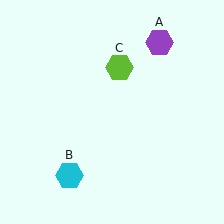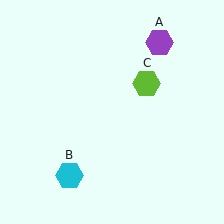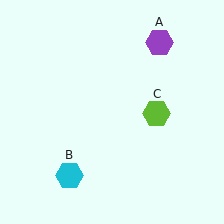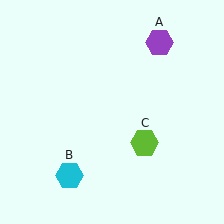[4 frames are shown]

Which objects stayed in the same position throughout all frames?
Purple hexagon (object A) and cyan hexagon (object B) remained stationary.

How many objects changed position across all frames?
1 object changed position: lime hexagon (object C).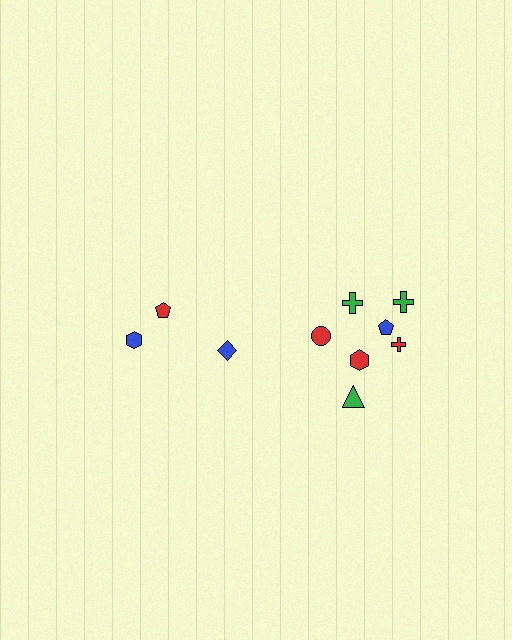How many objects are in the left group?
There are 3 objects.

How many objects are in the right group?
There are 7 objects.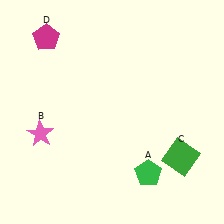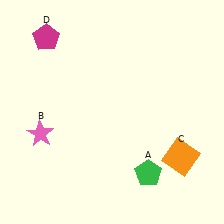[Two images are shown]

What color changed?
The square (C) changed from green in Image 1 to orange in Image 2.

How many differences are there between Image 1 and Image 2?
There is 1 difference between the two images.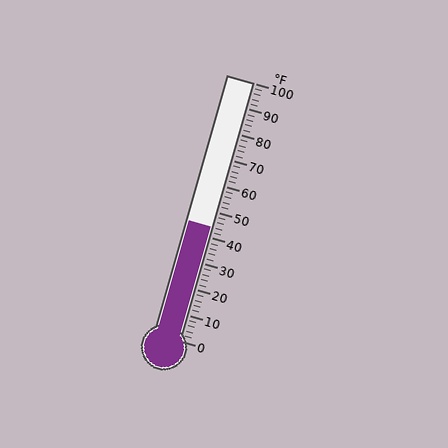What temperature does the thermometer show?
The thermometer shows approximately 44°F.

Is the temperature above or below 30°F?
The temperature is above 30°F.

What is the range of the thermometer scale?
The thermometer scale ranges from 0°F to 100°F.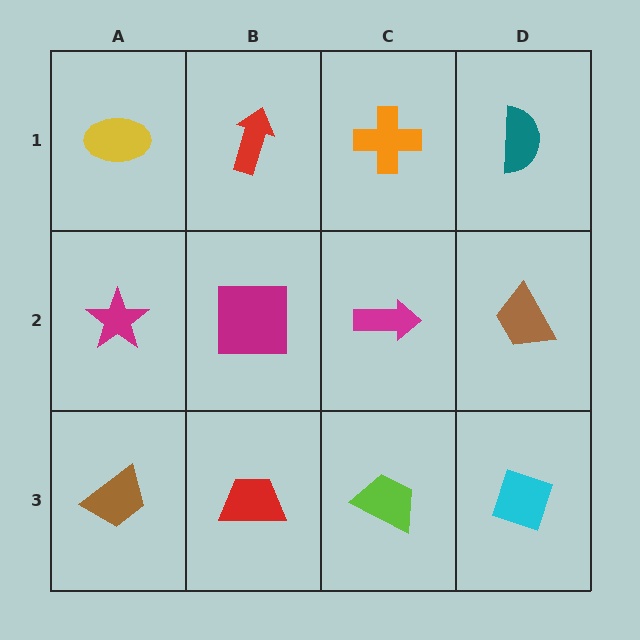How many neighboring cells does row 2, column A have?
3.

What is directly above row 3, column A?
A magenta star.